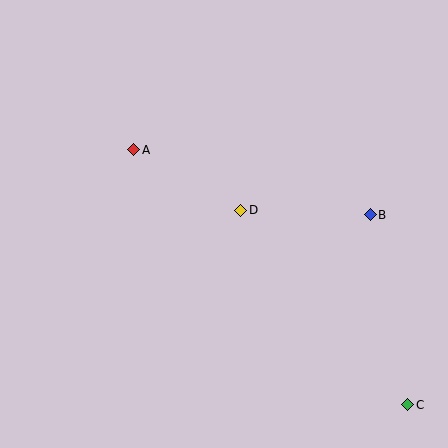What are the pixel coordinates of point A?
Point A is at (134, 150).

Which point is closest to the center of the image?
Point D at (241, 210) is closest to the center.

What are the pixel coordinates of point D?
Point D is at (241, 210).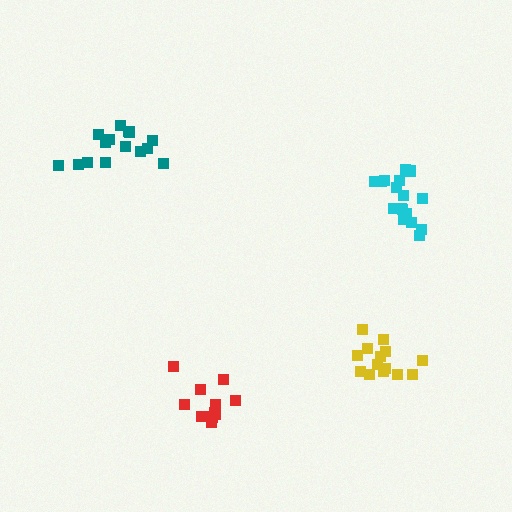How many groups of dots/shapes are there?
There are 4 groups.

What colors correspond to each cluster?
The clusters are colored: yellow, cyan, teal, red.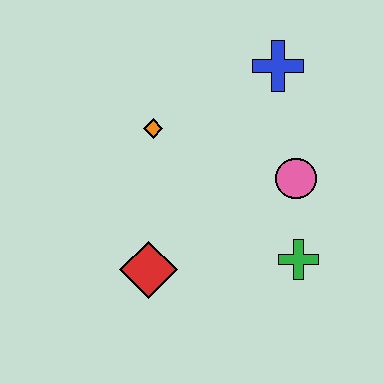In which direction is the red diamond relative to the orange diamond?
The red diamond is below the orange diamond.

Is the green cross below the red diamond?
No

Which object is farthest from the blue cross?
The red diamond is farthest from the blue cross.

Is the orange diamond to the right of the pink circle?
No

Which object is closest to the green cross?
The pink circle is closest to the green cross.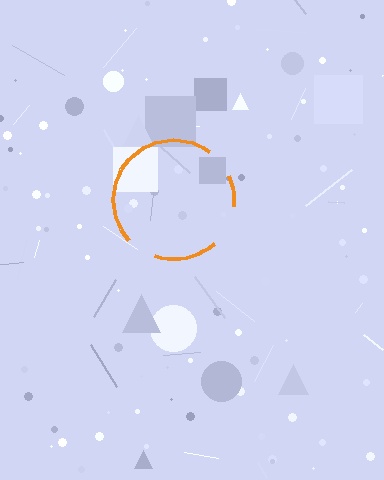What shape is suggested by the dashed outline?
The dashed outline suggests a circle.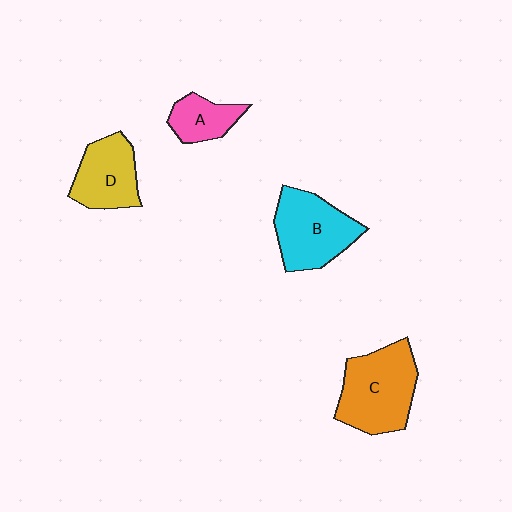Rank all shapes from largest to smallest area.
From largest to smallest: C (orange), B (cyan), D (yellow), A (pink).